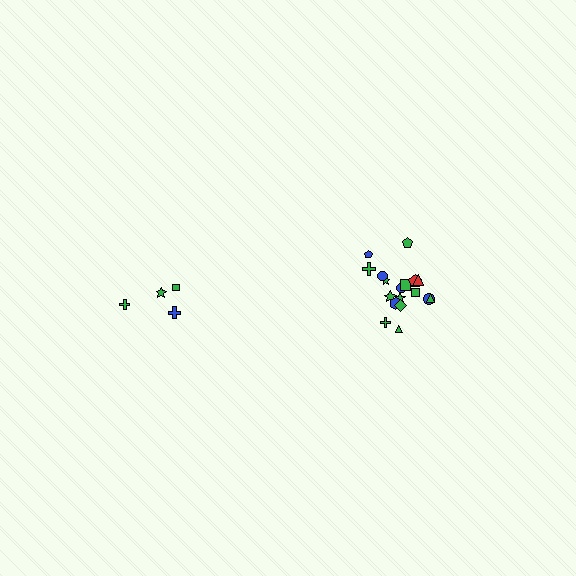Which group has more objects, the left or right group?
The right group.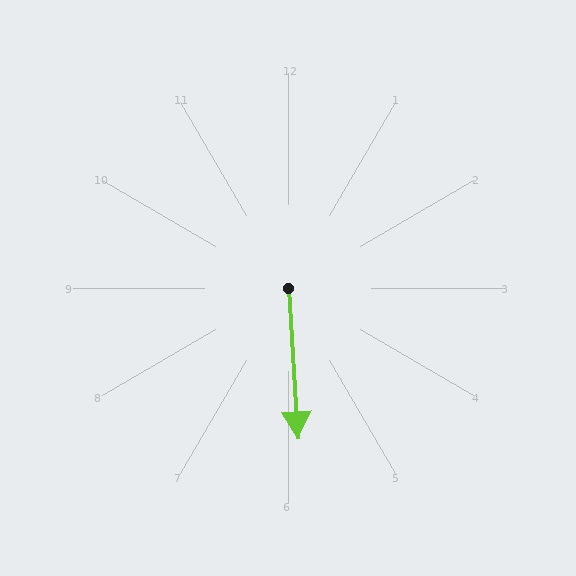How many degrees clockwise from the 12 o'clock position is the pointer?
Approximately 176 degrees.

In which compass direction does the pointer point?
South.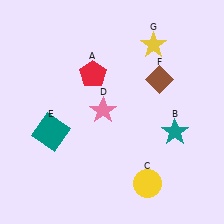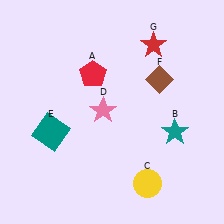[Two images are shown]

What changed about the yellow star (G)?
In Image 1, G is yellow. In Image 2, it changed to red.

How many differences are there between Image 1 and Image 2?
There is 1 difference between the two images.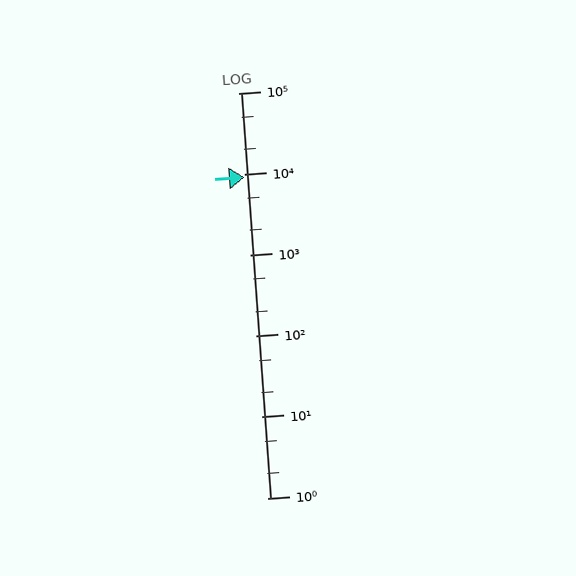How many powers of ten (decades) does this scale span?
The scale spans 5 decades, from 1 to 100000.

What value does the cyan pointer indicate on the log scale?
The pointer indicates approximately 9100.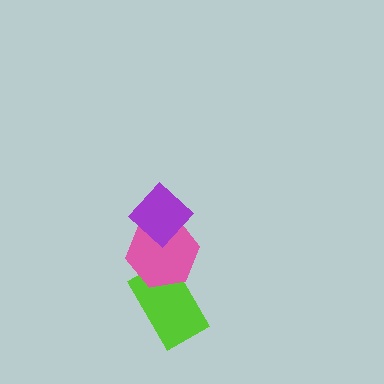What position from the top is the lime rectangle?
The lime rectangle is 3rd from the top.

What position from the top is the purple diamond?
The purple diamond is 1st from the top.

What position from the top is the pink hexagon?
The pink hexagon is 2nd from the top.